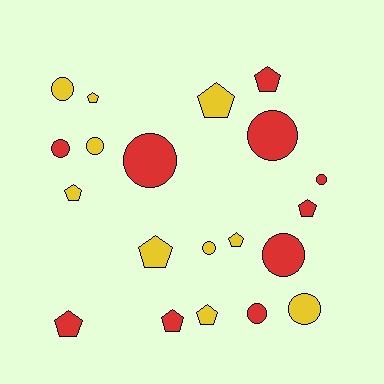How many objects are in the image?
There are 20 objects.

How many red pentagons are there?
There are 4 red pentagons.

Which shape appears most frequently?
Pentagon, with 10 objects.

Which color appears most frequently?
Yellow, with 10 objects.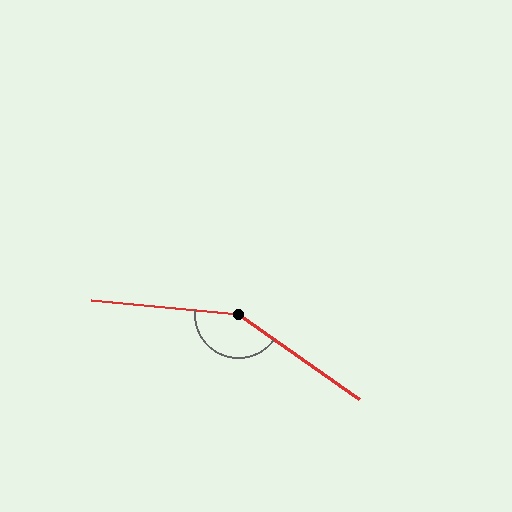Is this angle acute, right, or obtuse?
It is obtuse.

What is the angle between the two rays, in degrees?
Approximately 150 degrees.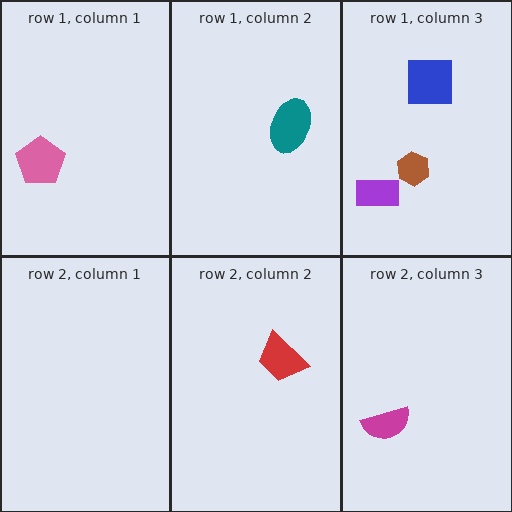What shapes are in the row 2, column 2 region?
The red trapezoid.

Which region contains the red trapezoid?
The row 2, column 2 region.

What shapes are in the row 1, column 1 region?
The pink pentagon.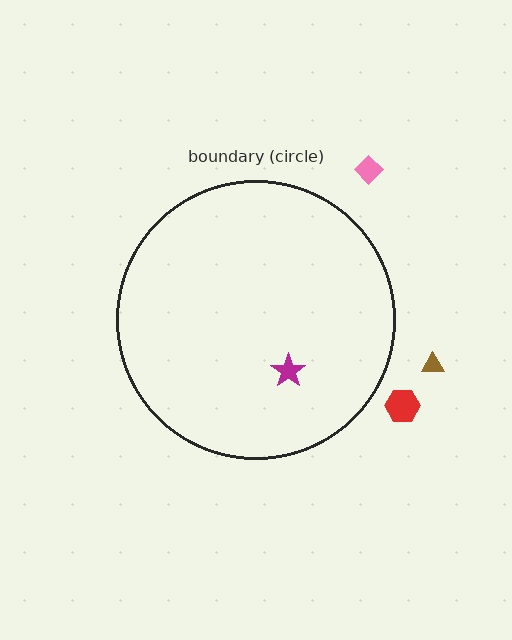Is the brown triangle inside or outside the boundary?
Outside.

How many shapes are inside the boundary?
1 inside, 3 outside.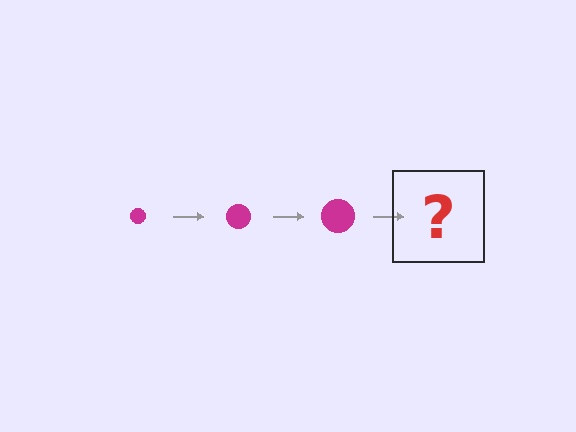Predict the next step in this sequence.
The next step is a magenta circle, larger than the previous one.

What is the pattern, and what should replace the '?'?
The pattern is that the circle gets progressively larger each step. The '?' should be a magenta circle, larger than the previous one.